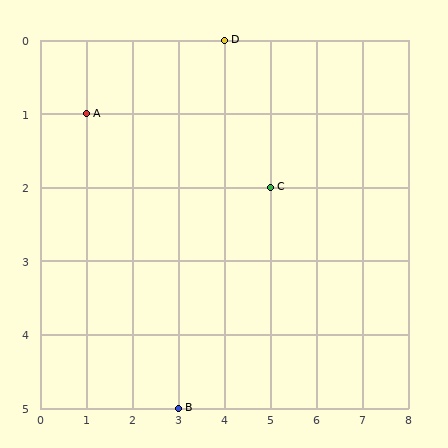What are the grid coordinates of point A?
Point A is at grid coordinates (1, 1).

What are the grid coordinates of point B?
Point B is at grid coordinates (3, 5).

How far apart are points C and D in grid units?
Points C and D are 1 column and 2 rows apart (about 2.2 grid units diagonally).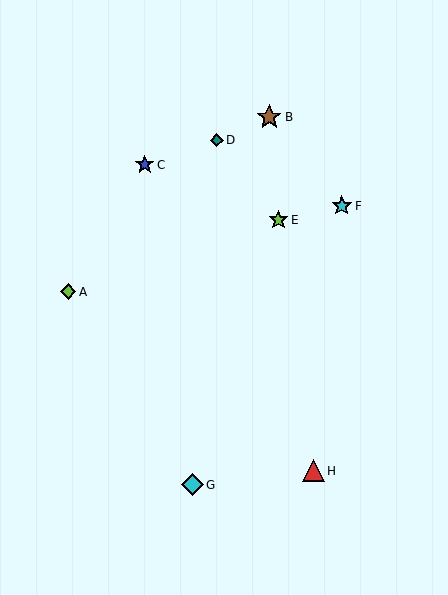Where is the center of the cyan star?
The center of the cyan star is at (342, 206).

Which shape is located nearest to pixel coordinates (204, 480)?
The cyan diamond (labeled G) at (192, 485) is nearest to that location.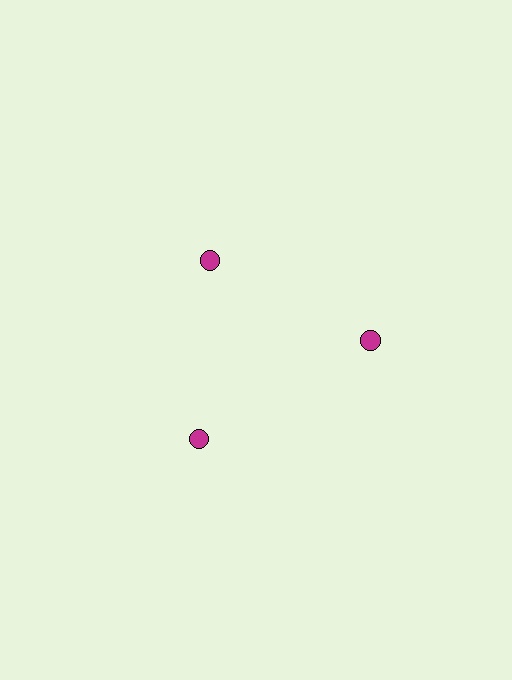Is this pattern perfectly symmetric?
No. The 3 magenta circles are arranged in a ring, but one element near the 11 o'clock position is pulled inward toward the center, breaking the 3-fold rotational symmetry.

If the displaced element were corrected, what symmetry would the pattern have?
It would have 3-fold rotational symmetry — the pattern would map onto itself every 120 degrees.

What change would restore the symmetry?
The symmetry would be restored by moving it outward, back onto the ring so that all 3 circles sit at equal angles and equal distance from the center.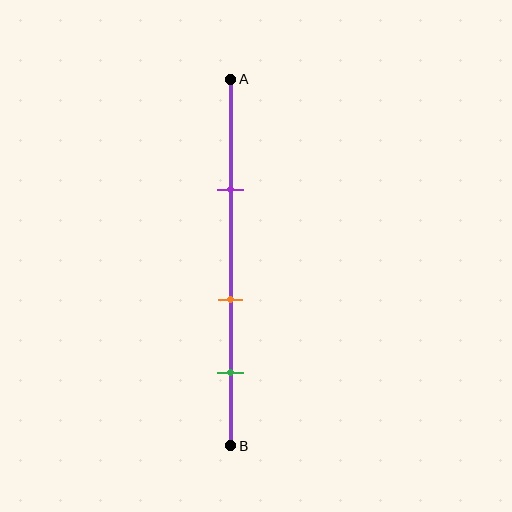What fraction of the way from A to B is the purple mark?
The purple mark is approximately 30% (0.3) of the way from A to B.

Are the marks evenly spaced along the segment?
Yes, the marks are approximately evenly spaced.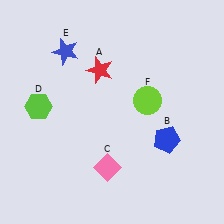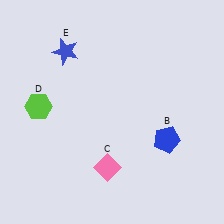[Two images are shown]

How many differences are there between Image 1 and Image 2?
There are 2 differences between the two images.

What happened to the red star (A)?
The red star (A) was removed in Image 2. It was in the top-left area of Image 1.